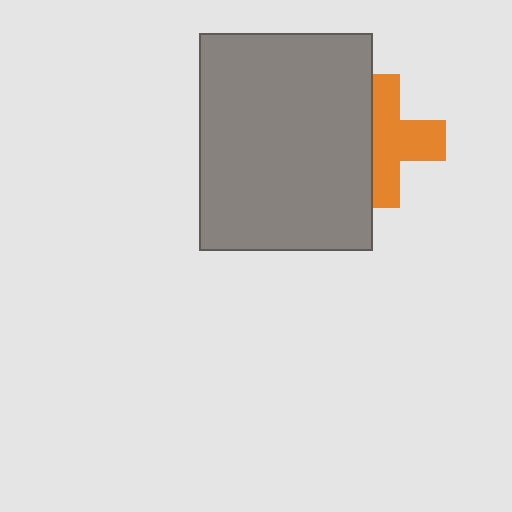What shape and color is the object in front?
The object in front is a gray rectangle.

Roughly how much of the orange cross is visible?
About half of it is visible (roughly 57%).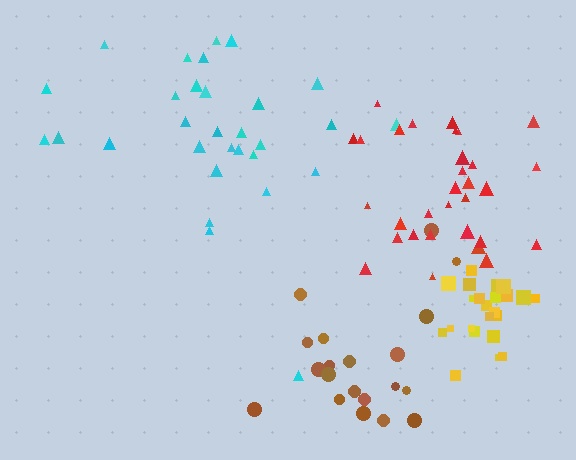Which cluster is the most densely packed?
Yellow.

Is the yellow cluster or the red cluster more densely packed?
Yellow.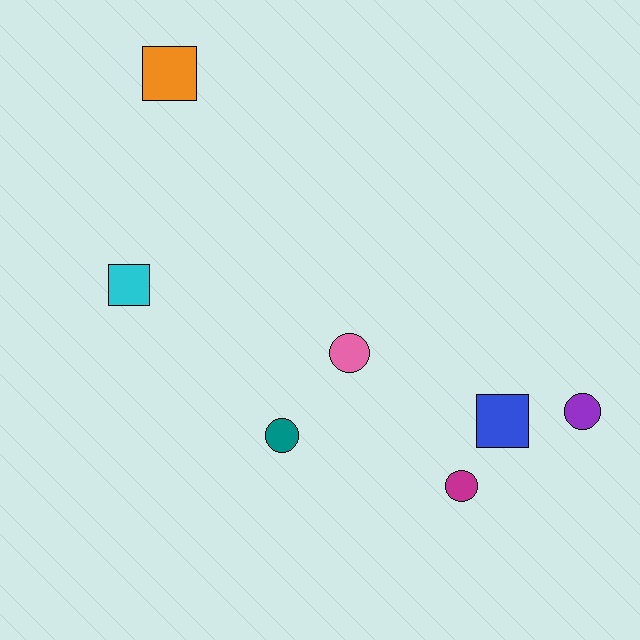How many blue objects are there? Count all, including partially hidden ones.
There is 1 blue object.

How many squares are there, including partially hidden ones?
There are 3 squares.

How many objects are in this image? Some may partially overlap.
There are 7 objects.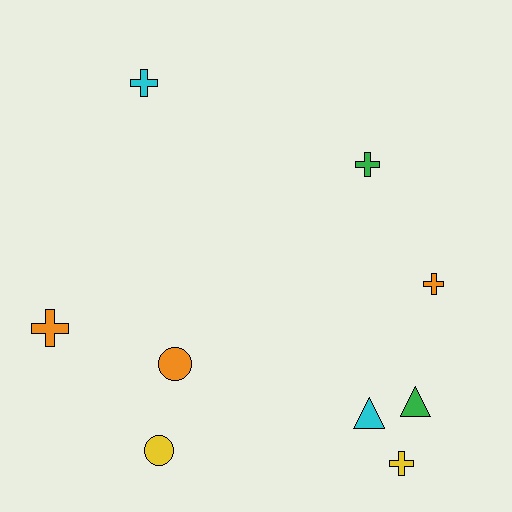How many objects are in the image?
There are 9 objects.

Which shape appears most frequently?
Cross, with 5 objects.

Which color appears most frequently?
Orange, with 3 objects.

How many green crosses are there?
There is 1 green cross.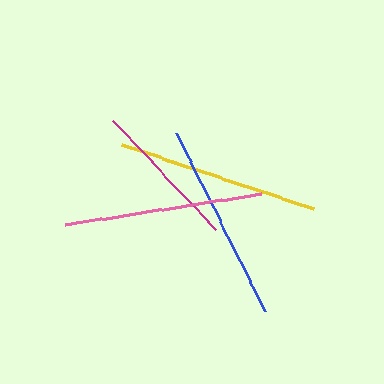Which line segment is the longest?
The yellow line is the longest at approximately 202 pixels.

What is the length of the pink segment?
The pink segment is approximately 198 pixels long.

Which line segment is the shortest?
The magenta line is the shortest at approximately 151 pixels.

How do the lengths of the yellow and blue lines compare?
The yellow and blue lines are approximately the same length.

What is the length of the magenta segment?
The magenta segment is approximately 151 pixels long.